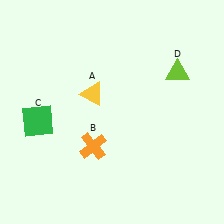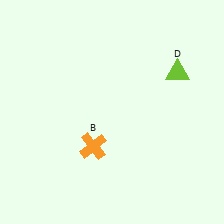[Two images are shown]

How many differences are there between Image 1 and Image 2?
There are 2 differences between the two images.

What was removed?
The yellow triangle (A), the green square (C) were removed in Image 2.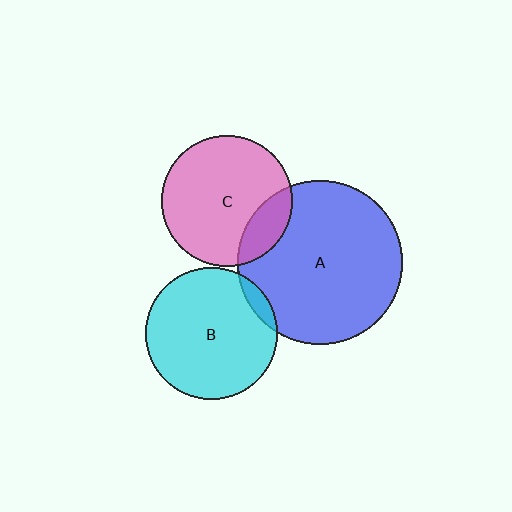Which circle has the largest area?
Circle A (blue).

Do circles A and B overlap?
Yes.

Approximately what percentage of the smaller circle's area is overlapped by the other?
Approximately 5%.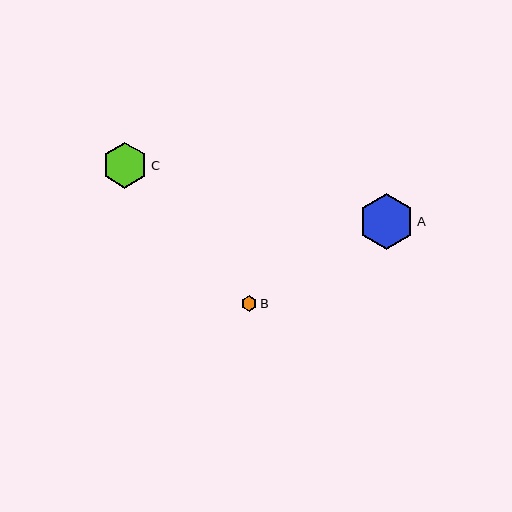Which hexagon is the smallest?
Hexagon B is the smallest with a size of approximately 16 pixels.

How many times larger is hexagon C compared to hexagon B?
Hexagon C is approximately 2.9 times the size of hexagon B.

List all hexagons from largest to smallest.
From largest to smallest: A, C, B.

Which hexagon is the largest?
Hexagon A is the largest with a size of approximately 56 pixels.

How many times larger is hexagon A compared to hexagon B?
Hexagon A is approximately 3.5 times the size of hexagon B.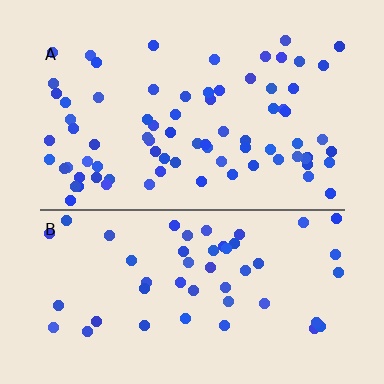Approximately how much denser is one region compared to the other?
Approximately 1.5× — region A over region B.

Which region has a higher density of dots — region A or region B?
A (the top).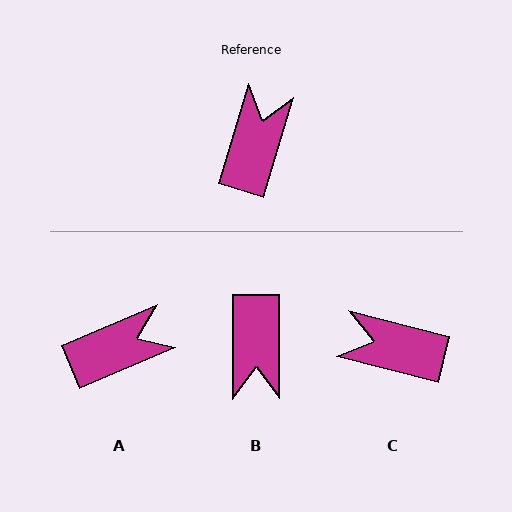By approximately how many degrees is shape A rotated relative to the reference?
Approximately 50 degrees clockwise.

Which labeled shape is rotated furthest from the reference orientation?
B, about 163 degrees away.